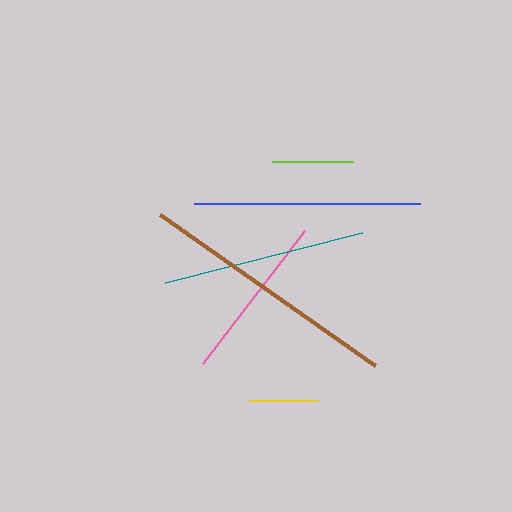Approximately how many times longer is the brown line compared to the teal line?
The brown line is approximately 1.3 times the length of the teal line.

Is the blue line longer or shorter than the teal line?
The blue line is longer than the teal line.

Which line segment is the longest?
The brown line is the longest at approximately 263 pixels.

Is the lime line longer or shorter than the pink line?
The pink line is longer than the lime line.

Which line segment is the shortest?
The yellow line is the shortest at approximately 69 pixels.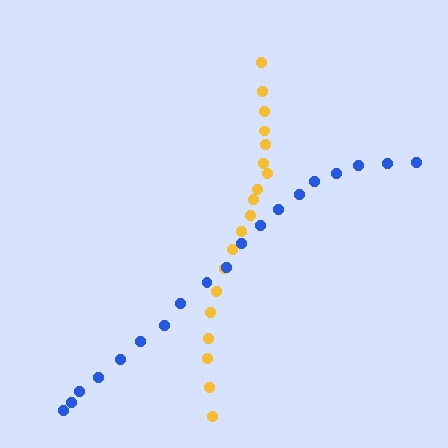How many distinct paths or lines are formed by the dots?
There are 2 distinct paths.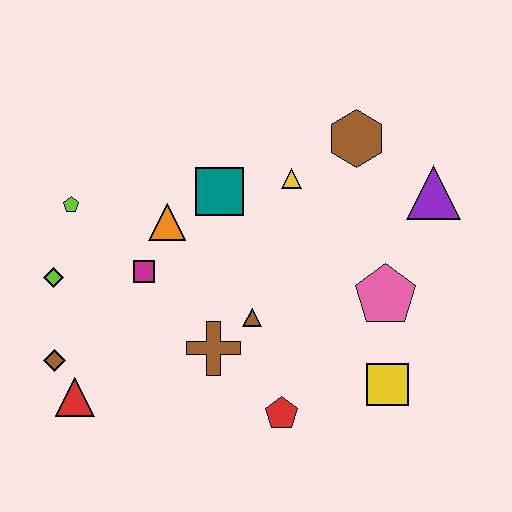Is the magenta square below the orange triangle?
Yes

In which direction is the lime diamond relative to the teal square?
The lime diamond is to the left of the teal square.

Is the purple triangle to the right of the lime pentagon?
Yes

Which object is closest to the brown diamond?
The red triangle is closest to the brown diamond.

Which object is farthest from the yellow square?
The lime pentagon is farthest from the yellow square.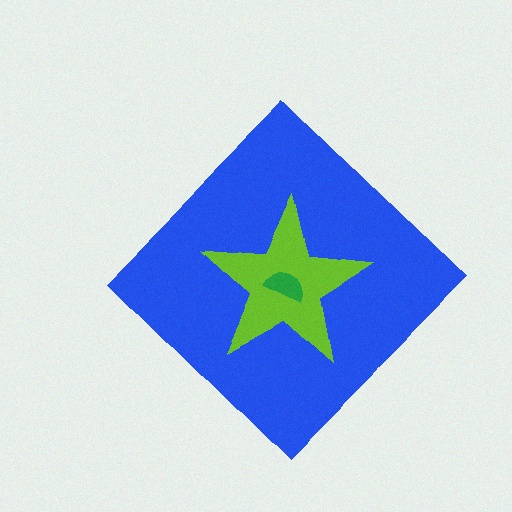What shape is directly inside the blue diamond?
The lime star.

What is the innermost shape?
The green semicircle.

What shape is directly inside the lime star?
The green semicircle.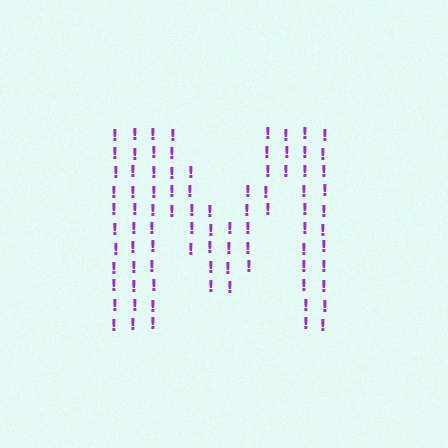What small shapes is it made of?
It is made of small exclamation marks.